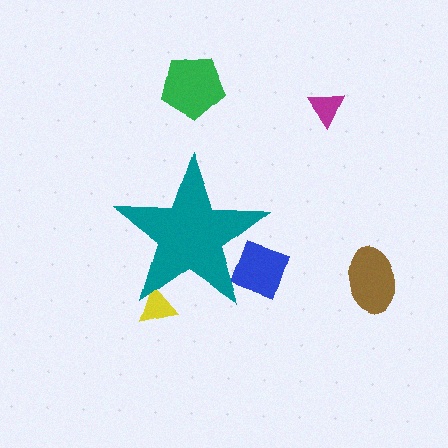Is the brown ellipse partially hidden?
No, the brown ellipse is fully visible.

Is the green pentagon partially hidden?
No, the green pentagon is fully visible.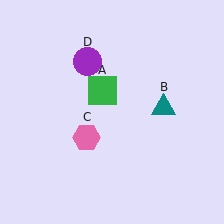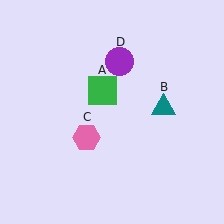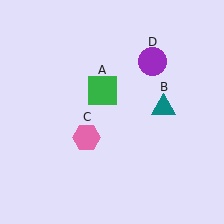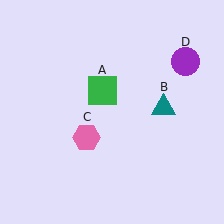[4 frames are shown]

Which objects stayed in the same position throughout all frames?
Green square (object A) and teal triangle (object B) and pink hexagon (object C) remained stationary.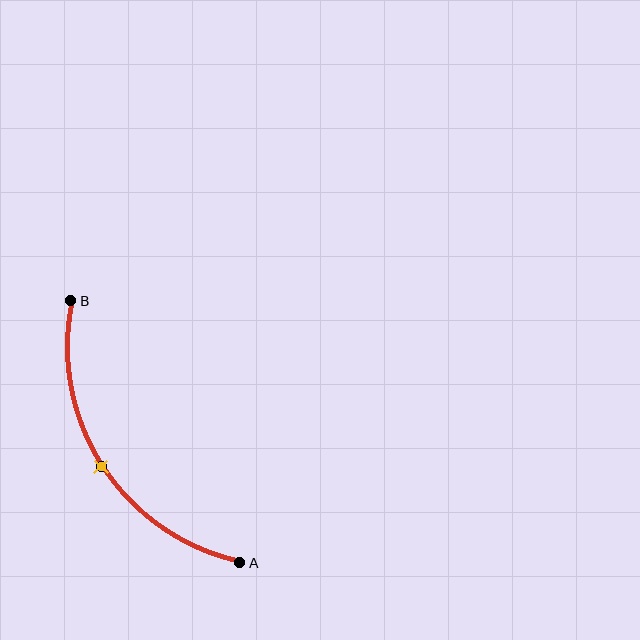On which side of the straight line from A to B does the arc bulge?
The arc bulges to the left of the straight line connecting A and B.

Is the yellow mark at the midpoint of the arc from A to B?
Yes. The yellow mark lies on the arc at equal arc-length from both A and B — it is the arc midpoint.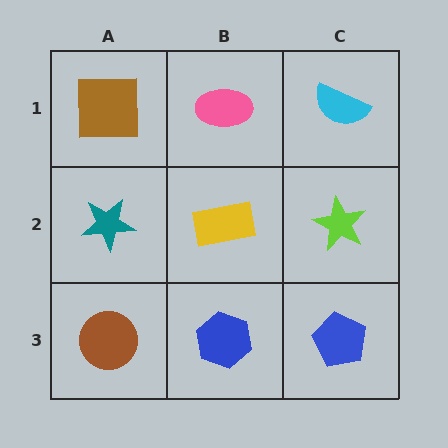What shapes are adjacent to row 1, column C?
A lime star (row 2, column C), a pink ellipse (row 1, column B).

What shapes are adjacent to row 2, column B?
A pink ellipse (row 1, column B), a blue hexagon (row 3, column B), a teal star (row 2, column A), a lime star (row 2, column C).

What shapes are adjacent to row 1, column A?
A teal star (row 2, column A), a pink ellipse (row 1, column B).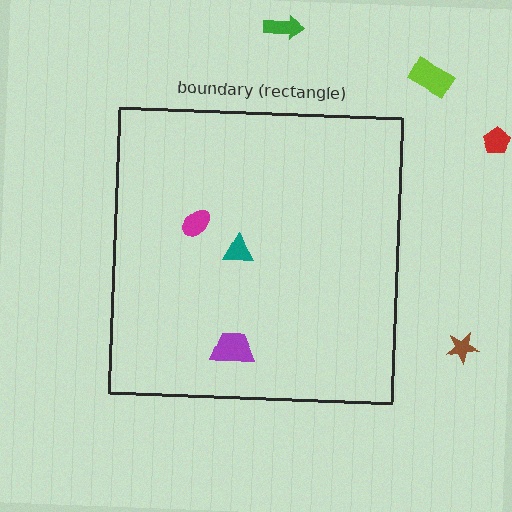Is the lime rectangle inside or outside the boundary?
Outside.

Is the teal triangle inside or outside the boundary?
Inside.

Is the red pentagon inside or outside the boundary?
Outside.